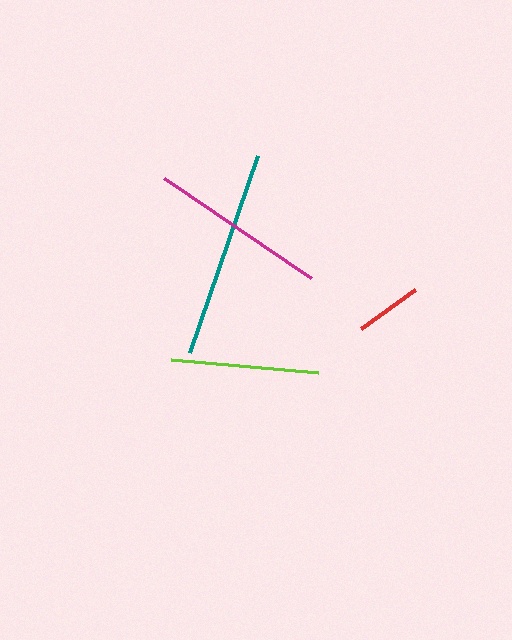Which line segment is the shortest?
The red line is the shortest at approximately 66 pixels.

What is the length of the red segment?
The red segment is approximately 66 pixels long.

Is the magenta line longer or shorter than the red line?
The magenta line is longer than the red line.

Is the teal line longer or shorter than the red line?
The teal line is longer than the red line.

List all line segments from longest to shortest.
From longest to shortest: teal, magenta, lime, red.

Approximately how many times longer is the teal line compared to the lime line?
The teal line is approximately 1.4 times the length of the lime line.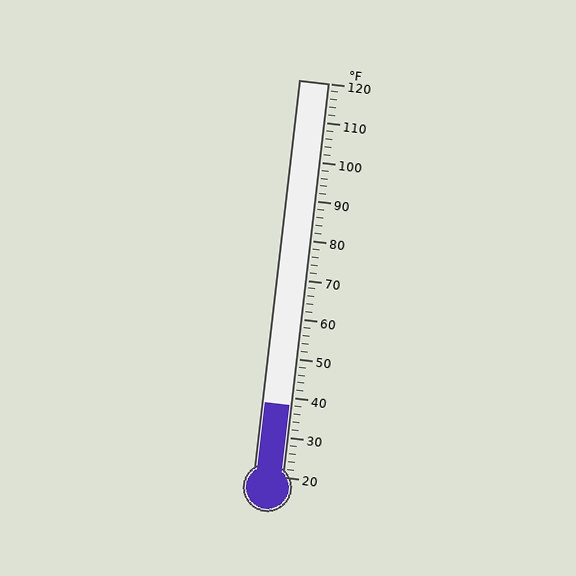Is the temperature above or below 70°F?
The temperature is below 70°F.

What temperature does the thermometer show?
The thermometer shows approximately 38°F.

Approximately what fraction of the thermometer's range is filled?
The thermometer is filled to approximately 20% of its range.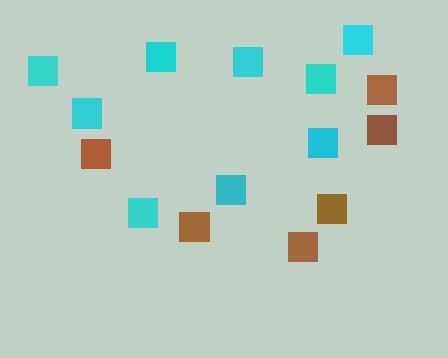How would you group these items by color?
There are 2 groups: one group of cyan squares (9) and one group of brown squares (6).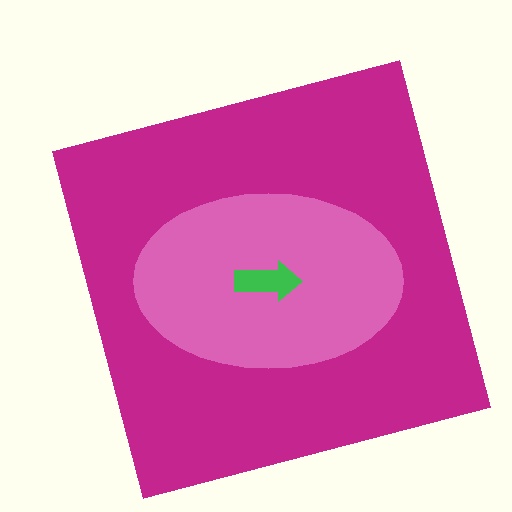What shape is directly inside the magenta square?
The pink ellipse.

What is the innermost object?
The green arrow.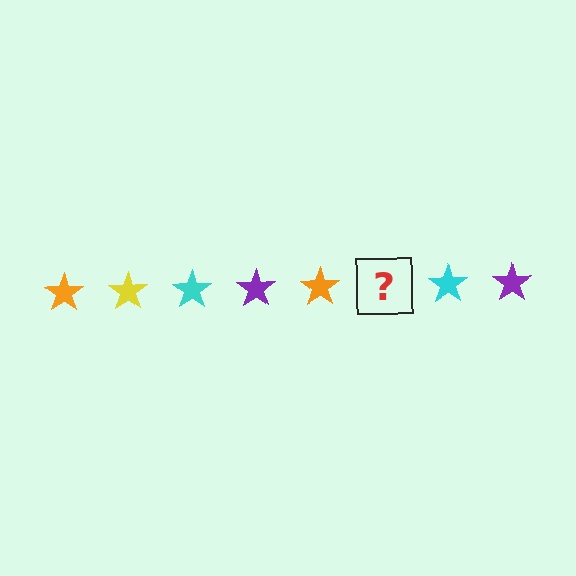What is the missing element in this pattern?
The missing element is a yellow star.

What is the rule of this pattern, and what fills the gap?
The rule is that the pattern cycles through orange, yellow, cyan, purple stars. The gap should be filled with a yellow star.